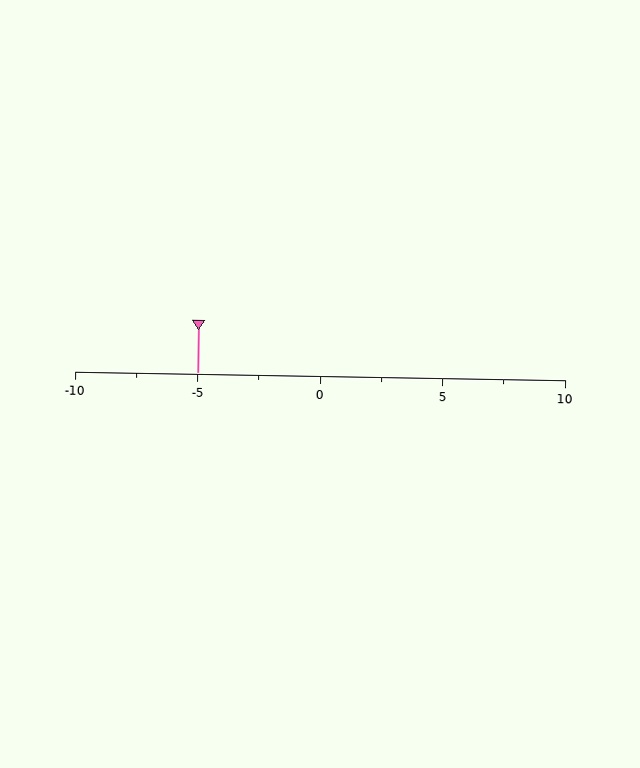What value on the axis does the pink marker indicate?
The marker indicates approximately -5.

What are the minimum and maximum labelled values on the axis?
The axis runs from -10 to 10.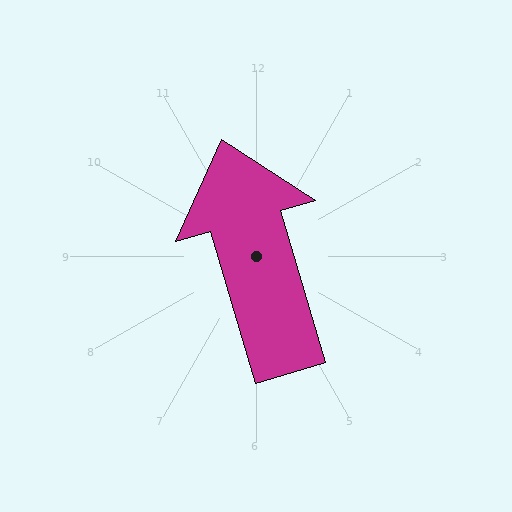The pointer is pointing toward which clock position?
Roughly 11 o'clock.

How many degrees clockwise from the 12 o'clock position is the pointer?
Approximately 344 degrees.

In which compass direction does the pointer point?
North.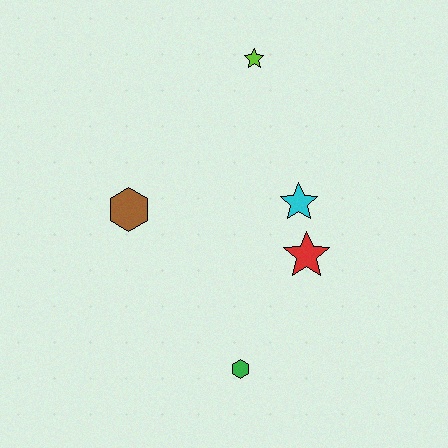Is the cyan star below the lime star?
Yes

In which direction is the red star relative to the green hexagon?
The red star is above the green hexagon.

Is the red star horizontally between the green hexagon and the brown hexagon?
No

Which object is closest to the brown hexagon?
The cyan star is closest to the brown hexagon.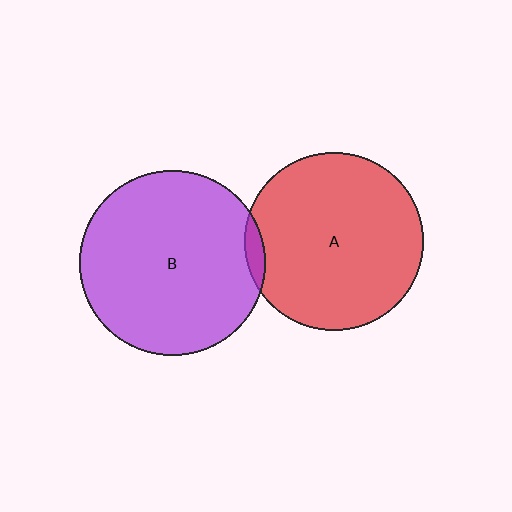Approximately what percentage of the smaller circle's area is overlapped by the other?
Approximately 5%.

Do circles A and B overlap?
Yes.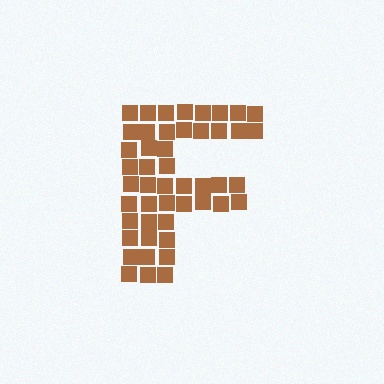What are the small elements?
The small elements are squares.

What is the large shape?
The large shape is the letter F.